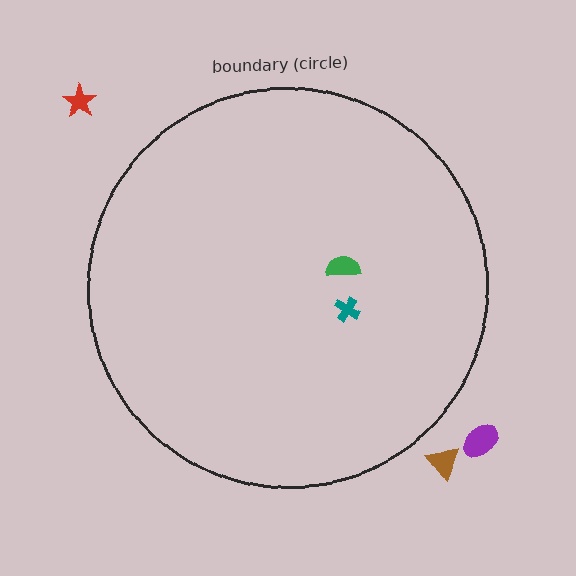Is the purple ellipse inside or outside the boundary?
Outside.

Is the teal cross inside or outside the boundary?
Inside.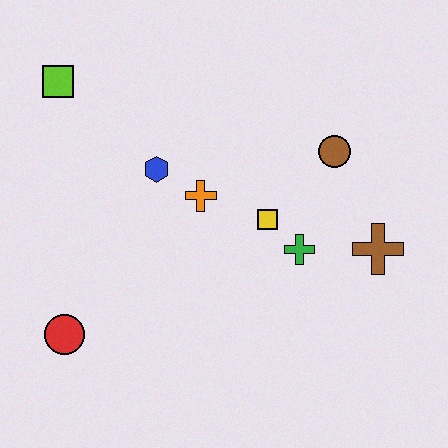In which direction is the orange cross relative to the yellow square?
The orange cross is to the left of the yellow square.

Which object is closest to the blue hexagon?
The orange cross is closest to the blue hexagon.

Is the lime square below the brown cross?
No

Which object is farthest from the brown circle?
The red circle is farthest from the brown circle.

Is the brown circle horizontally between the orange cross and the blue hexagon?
No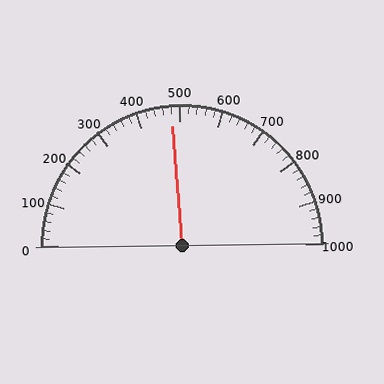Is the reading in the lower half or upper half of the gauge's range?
The reading is in the lower half of the range (0 to 1000).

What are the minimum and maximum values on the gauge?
The gauge ranges from 0 to 1000.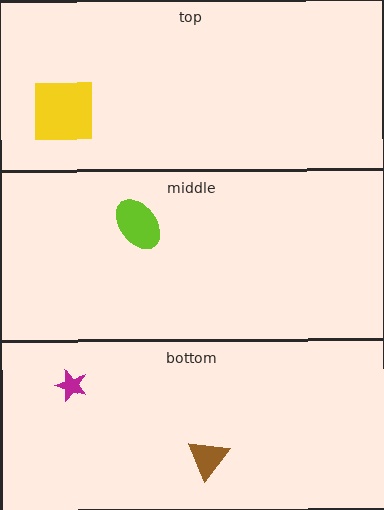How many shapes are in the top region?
1.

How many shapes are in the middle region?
1.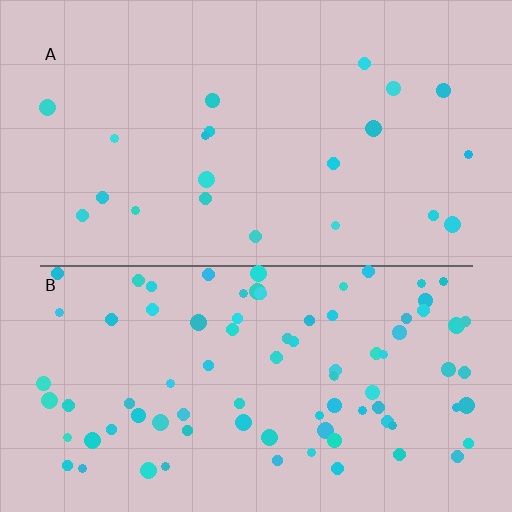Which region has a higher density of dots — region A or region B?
B (the bottom).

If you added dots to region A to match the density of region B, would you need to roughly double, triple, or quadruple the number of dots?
Approximately quadruple.